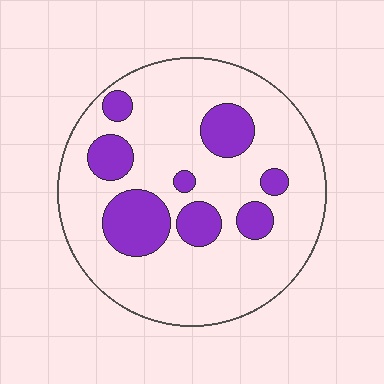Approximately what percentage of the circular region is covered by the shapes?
Approximately 20%.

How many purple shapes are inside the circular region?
8.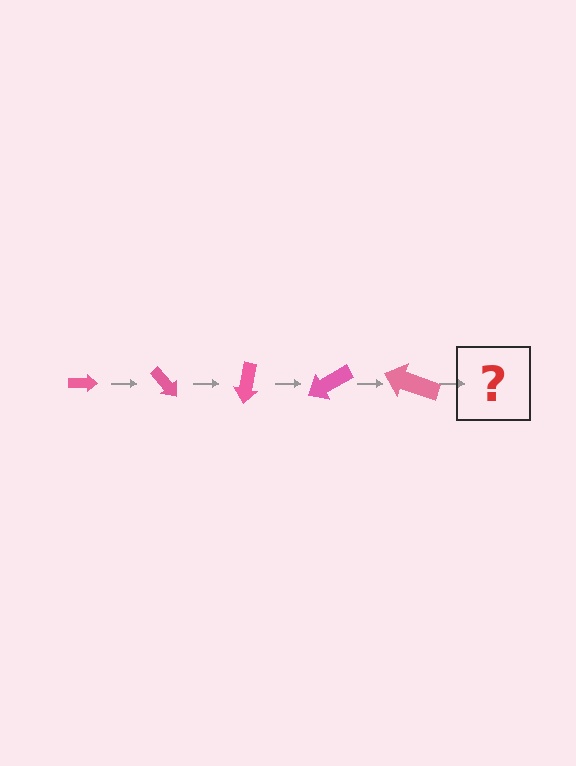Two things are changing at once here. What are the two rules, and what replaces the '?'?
The two rules are that the arrow grows larger each step and it rotates 50 degrees each step. The '?' should be an arrow, larger than the previous one and rotated 250 degrees from the start.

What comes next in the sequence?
The next element should be an arrow, larger than the previous one and rotated 250 degrees from the start.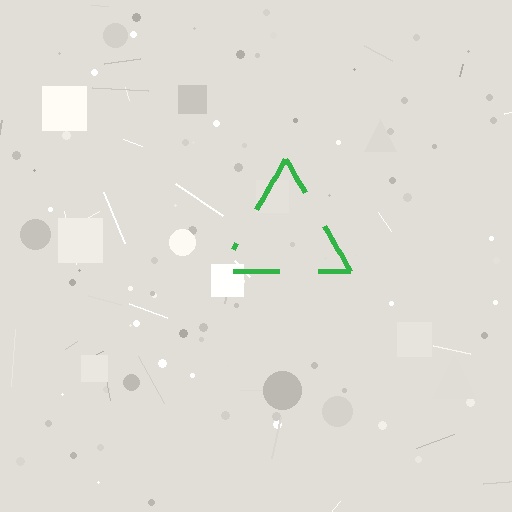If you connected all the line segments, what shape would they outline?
They would outline a triangle.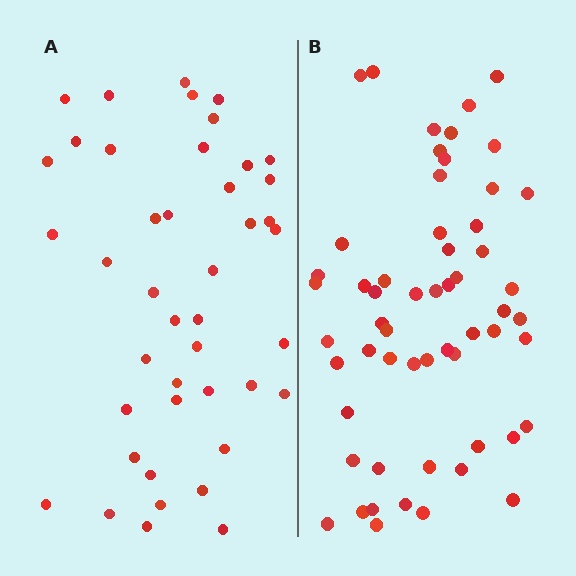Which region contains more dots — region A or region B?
Region B (the right region) has more dots.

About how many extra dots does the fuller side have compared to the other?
Region B has approximately 15 more dots than region A.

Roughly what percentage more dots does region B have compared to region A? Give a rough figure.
About 35% more.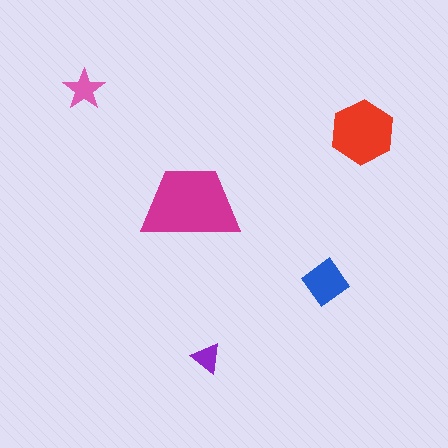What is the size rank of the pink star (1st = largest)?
4th.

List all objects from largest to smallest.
The magenta trapezoid, the red hexagon, the blue diamond, the pink star, the purple triangle.